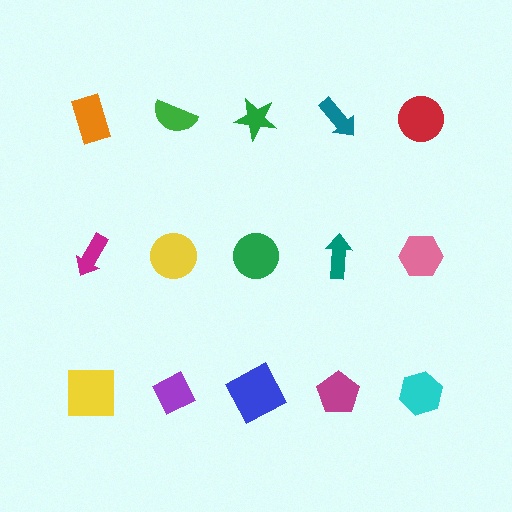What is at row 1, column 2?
A green semicircle.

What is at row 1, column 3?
A green star.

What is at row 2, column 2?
A yellow circle.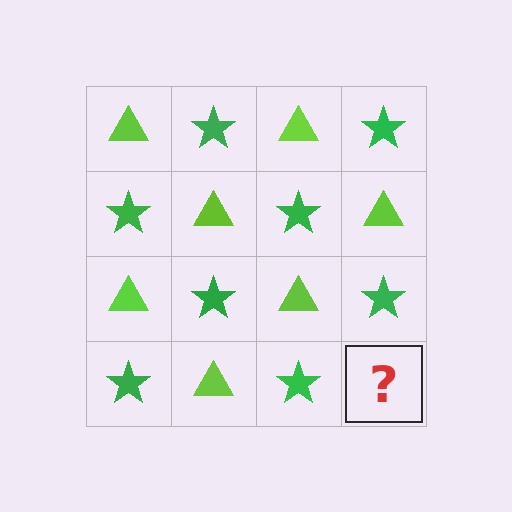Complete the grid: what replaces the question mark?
The question mark should be replaced with a lime triangle.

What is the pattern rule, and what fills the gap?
The rule is that it alternates lime triangle and green star in a checkerboard pattern. The gap should be filled with a lime triangle.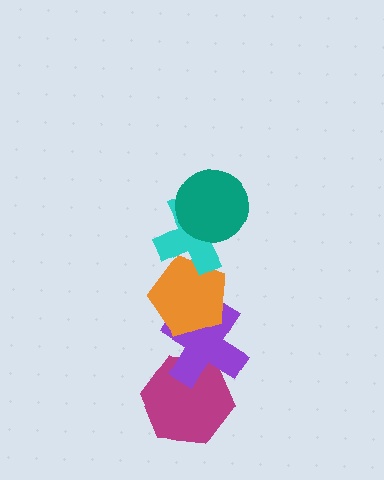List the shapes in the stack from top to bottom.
From top to bottom: the teal circle, the cyan cross, the orange pentagon, the purple cross, the magenta hexagon.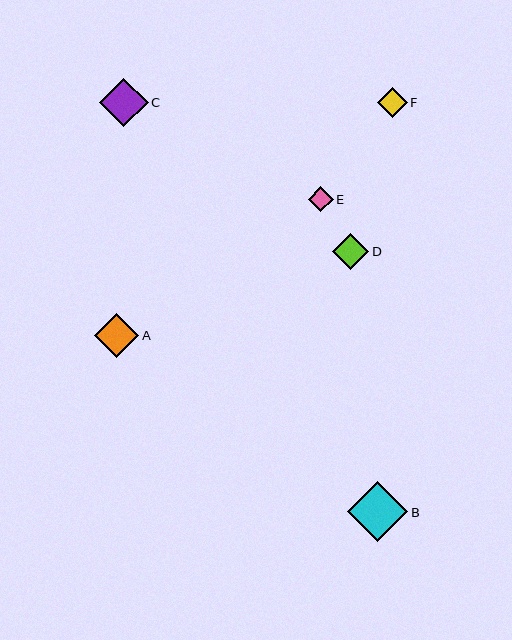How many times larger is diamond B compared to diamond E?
Diamond B is approximately 2.4 times the size of diamond E.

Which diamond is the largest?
Diamond B is the largest with a size of approximately 60 pixels.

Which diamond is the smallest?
Diamond E is the smallest with a size of approximately 25 pixels.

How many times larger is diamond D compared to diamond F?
Diamond D is approximately 1.2 times the size of diamond F.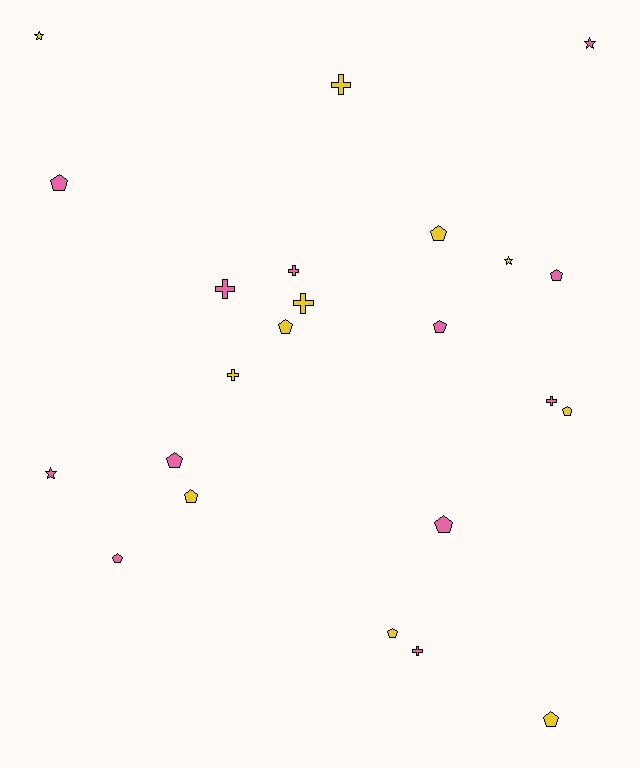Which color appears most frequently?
Pink, with 12 objects.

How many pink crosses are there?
There are 4 pink crosses.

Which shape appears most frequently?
Pentagon, with 12 objects.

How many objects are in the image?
There are 23 objects.